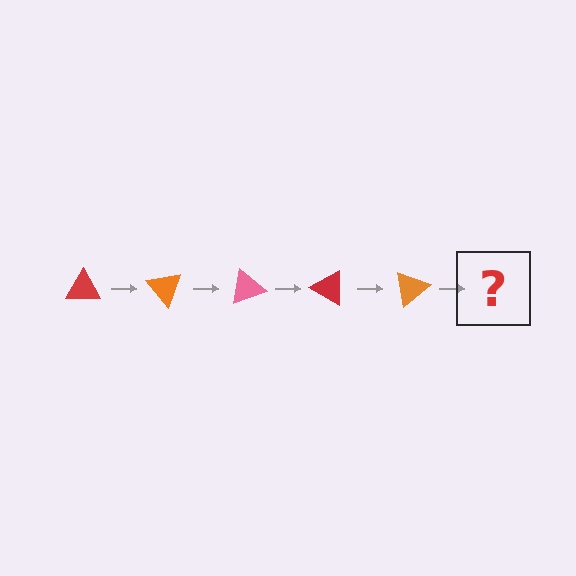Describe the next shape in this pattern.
It should be a pink triangle, rotated 250 degrees from the start.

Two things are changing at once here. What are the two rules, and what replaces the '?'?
The two rules are that it rotates 50 degrees each step and the color cycles through red, orange, and pink. The '?' should be a pink triangle, rotated 250 degrees from the start.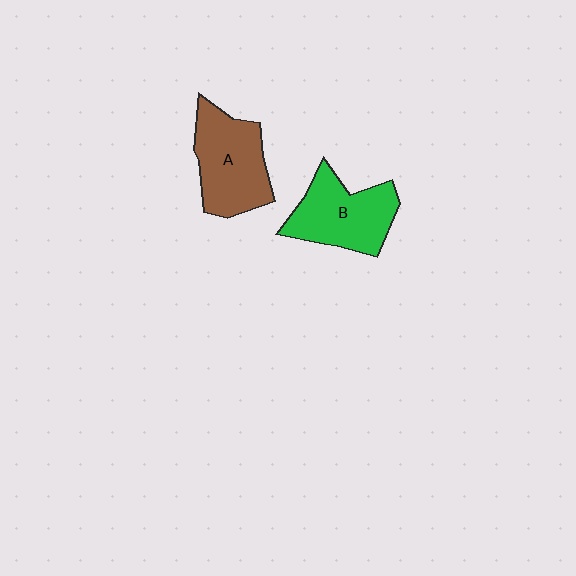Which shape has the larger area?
Shape A (brown).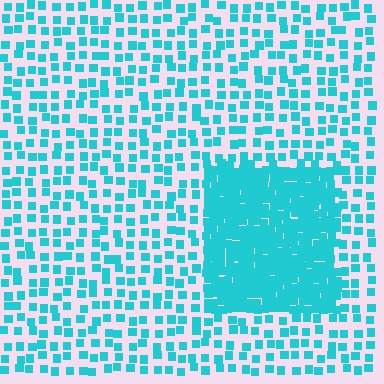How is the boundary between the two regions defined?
The boundary is defined by a change in element density (approximately 3.0x ratio). All elements are the same color, size, and shape.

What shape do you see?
I see a rectangle.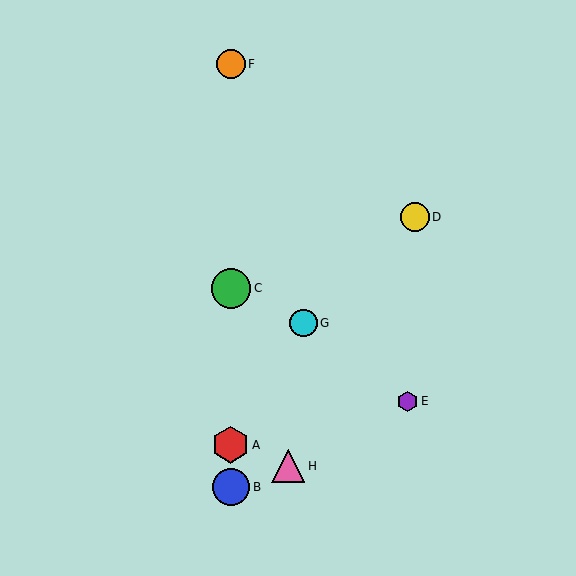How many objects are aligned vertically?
4 objects (A, B, C, F) are aligned vertically.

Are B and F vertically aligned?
Yes, both are at x≈231.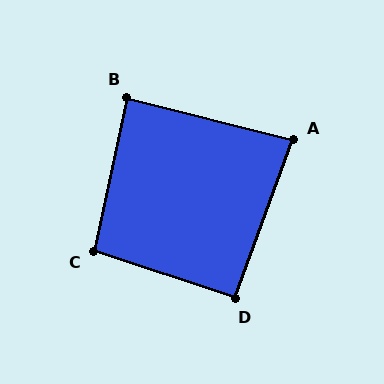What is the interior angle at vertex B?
Approximately 88 degrees (approximately right).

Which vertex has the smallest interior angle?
A, at approximately 84 degrees.